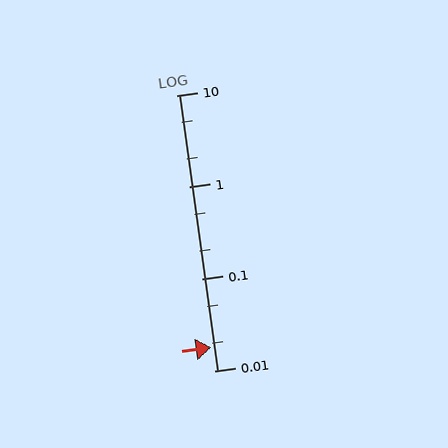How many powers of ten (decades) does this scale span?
The scale spans 3 decades, from 0.01 to 10.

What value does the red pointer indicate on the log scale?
The pointer indicates approximately 0.018.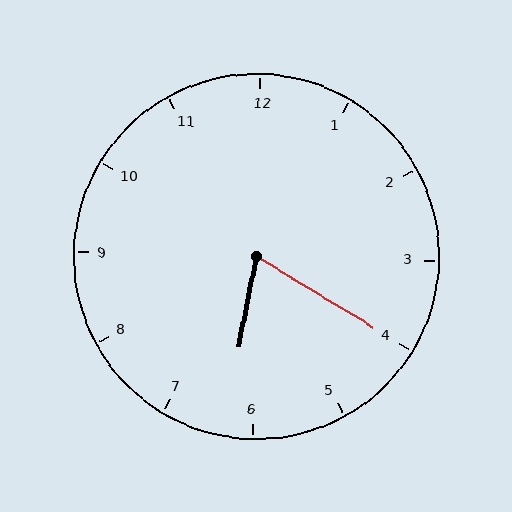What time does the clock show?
6:20.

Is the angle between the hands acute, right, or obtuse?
It is acute.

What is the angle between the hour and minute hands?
Approximately 70 degrees.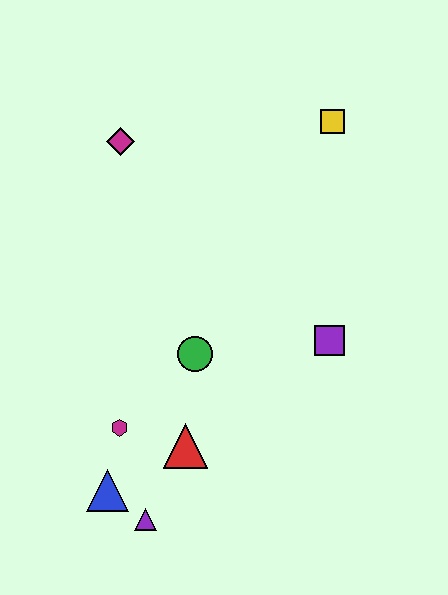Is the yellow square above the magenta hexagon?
Yes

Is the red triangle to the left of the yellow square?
Yes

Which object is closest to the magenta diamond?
The yellow square is closest to the magenta diamond.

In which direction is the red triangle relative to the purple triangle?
The red triangle is above the purple triangle.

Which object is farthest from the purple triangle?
The yellow square is farthest from the purple triangle.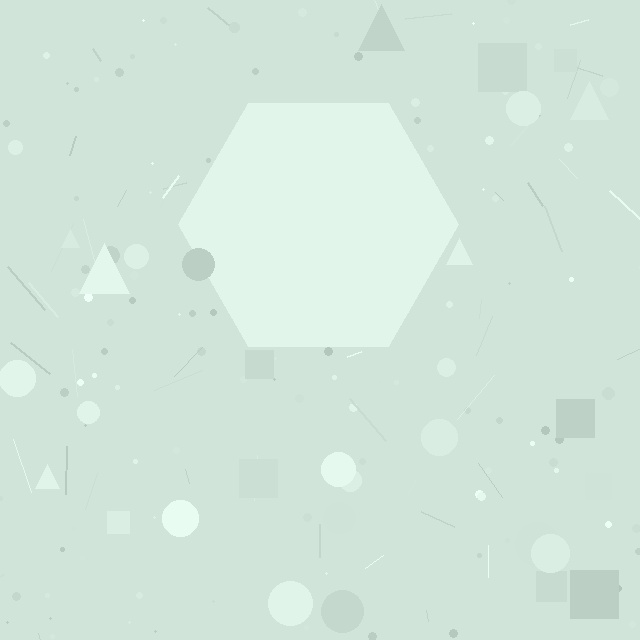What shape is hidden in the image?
A hexagon is hidden in the image.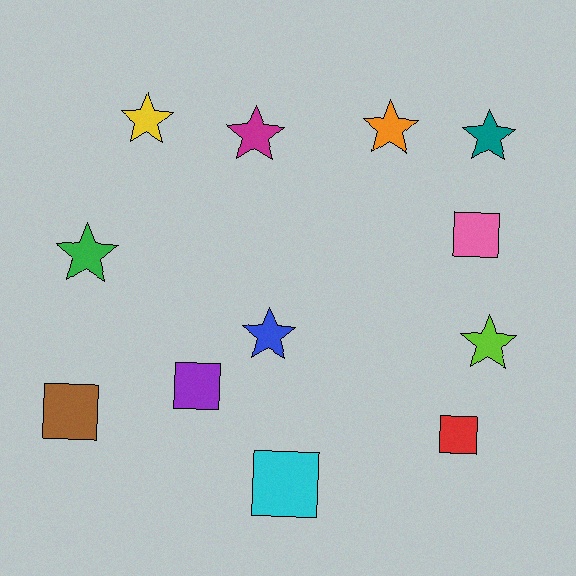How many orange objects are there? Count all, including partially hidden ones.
There is 1 orange object.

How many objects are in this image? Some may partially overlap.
There are 12 objects.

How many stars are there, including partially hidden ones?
There are 7 stars.